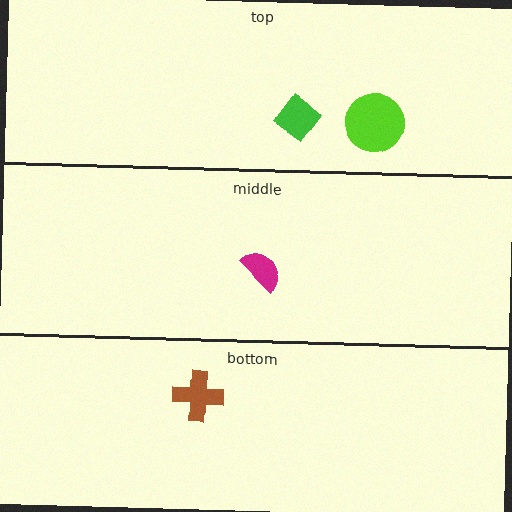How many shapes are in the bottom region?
1.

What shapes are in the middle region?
The magenta semicircle.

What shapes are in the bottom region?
The brown cross.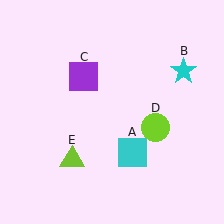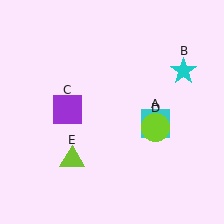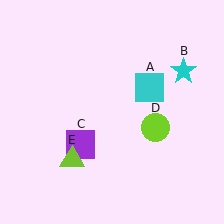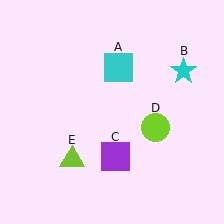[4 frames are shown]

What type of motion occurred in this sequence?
The cyan square (object A), purple square (object C) rotated counterclockwise around the center of the scene.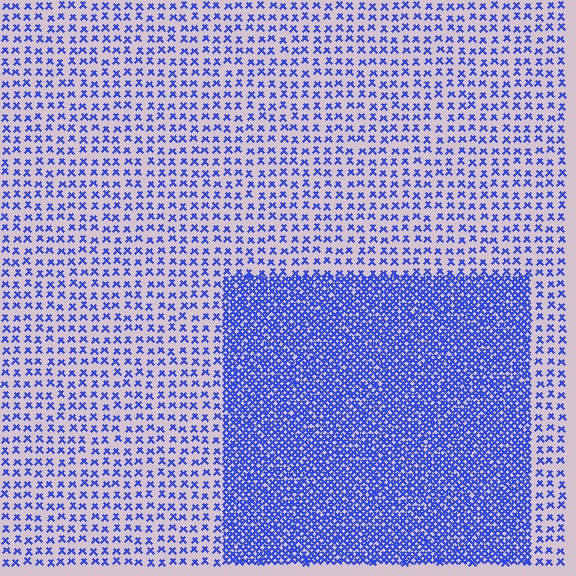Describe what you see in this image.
The image contains small blue elements arranged at two different densities. A rectangle-shaped region is visible where the elements are more densely packed than the surrounding area.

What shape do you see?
I see a rectangle.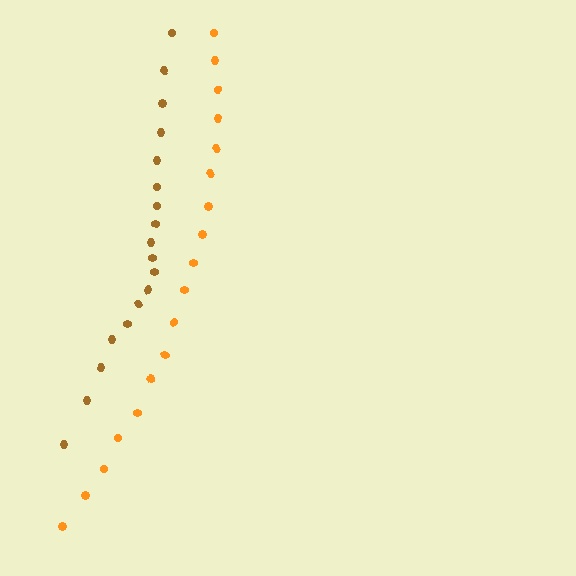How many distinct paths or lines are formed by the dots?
There are 2 distinct paths.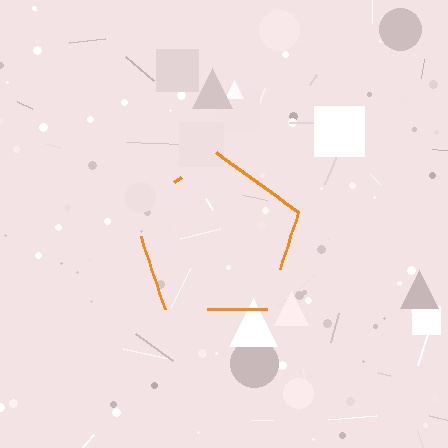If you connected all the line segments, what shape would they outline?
They would outline a pentagon.